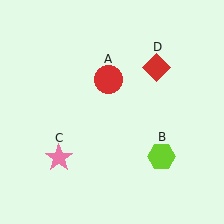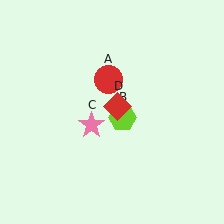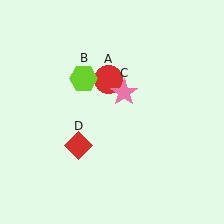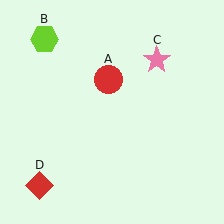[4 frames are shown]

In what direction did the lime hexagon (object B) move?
The lime hexagon (object B) moved up and to the left.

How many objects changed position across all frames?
3 objects changed position: lime hexagon (object B), pink star (object C), red diamond (object D).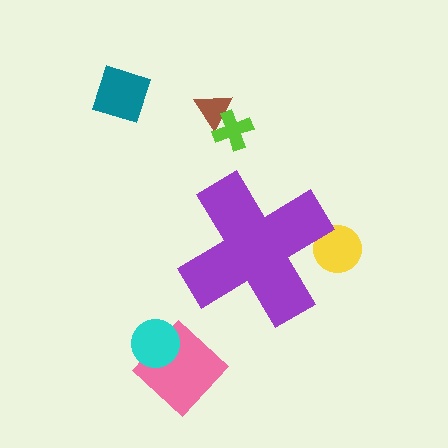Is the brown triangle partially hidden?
No, the brown triangle is fully visible.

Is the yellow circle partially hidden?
Yes, the yellow circle is partially hidden behind the purple cross.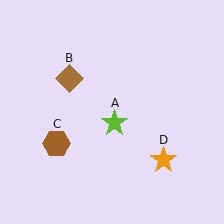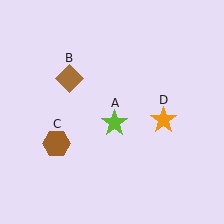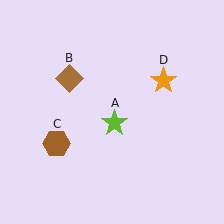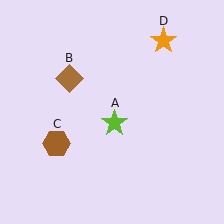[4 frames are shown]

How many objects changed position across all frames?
1 object changed position: orange star (object D).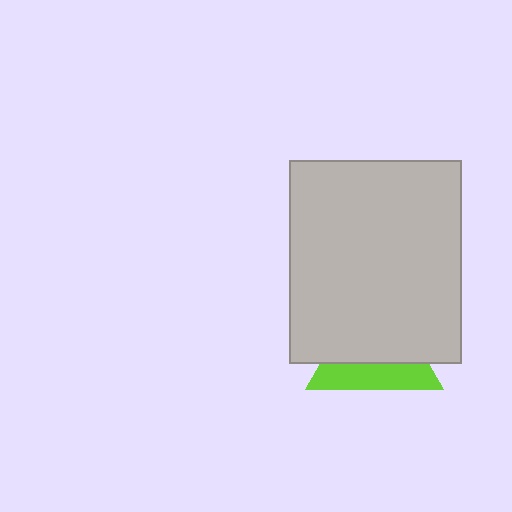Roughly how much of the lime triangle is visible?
A small part of it is visible (roughly 39%).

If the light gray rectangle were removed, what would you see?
You would see the complete lime triangle.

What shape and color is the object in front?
The object in front is a light gray rectangle.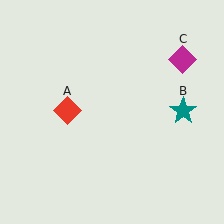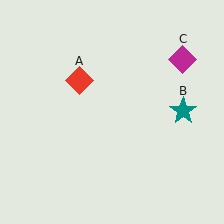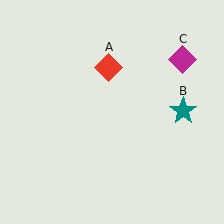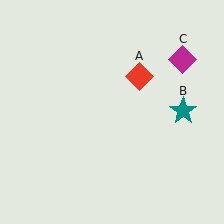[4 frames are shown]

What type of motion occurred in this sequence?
The red diamond (object A) rotated clockwise around the center of the scene.